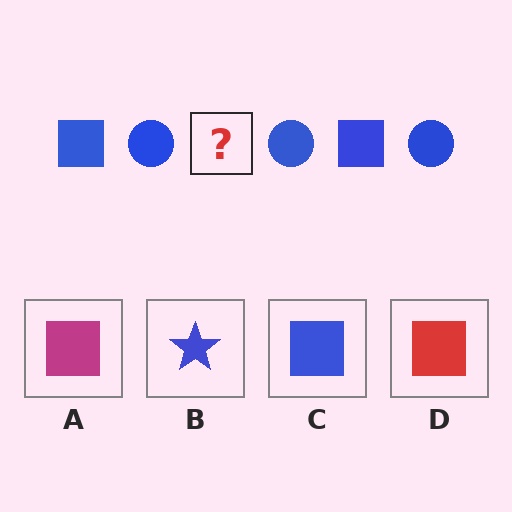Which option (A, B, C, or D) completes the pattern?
C.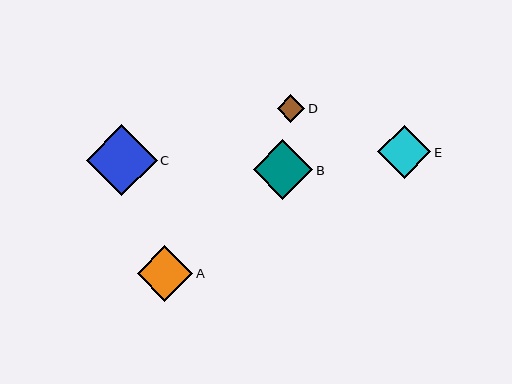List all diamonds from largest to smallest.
From largest to smallest: C, B, A, E, D.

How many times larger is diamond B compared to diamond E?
Diamond B is approximately 1.1 times the size of diamond E.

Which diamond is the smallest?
Diamond D is the smallest with a size of approximately 28 pixels.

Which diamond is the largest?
Diamond C is the largest with a size of approximately 71 pixels.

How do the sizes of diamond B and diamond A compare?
Diamond B and diamond A are approximately the same size.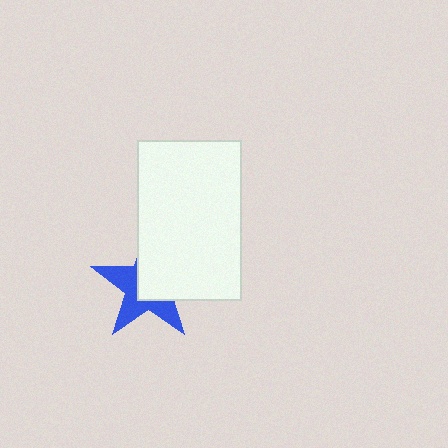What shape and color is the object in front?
The object in front is a white rectangle.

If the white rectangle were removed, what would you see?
You would see the complete blue star.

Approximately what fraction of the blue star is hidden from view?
Roughly 52% of the blue star is hidden behind the white rectangle.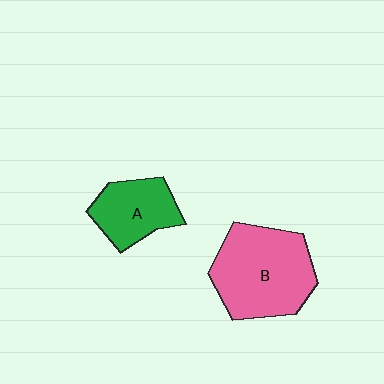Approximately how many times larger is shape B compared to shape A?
Approximately 1.8 times.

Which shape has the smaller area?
Shape A (green).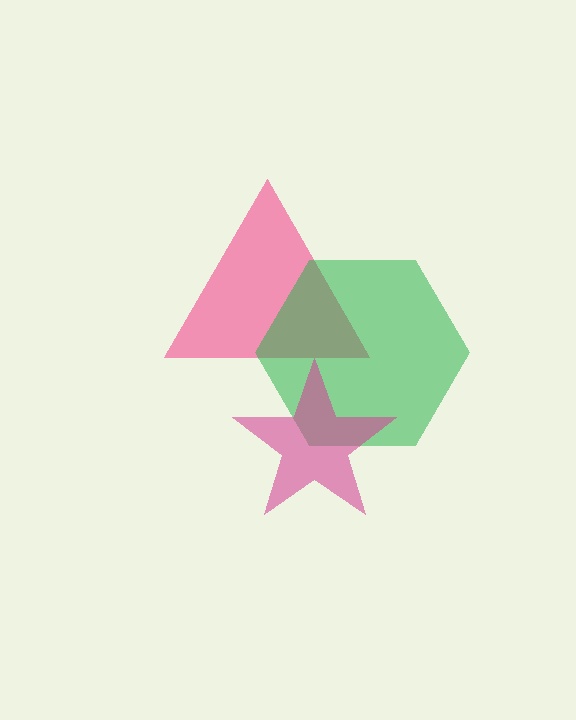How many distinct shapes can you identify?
There are 3 distinct shapes: a pink triangle, a green hexagon, a magenta star.